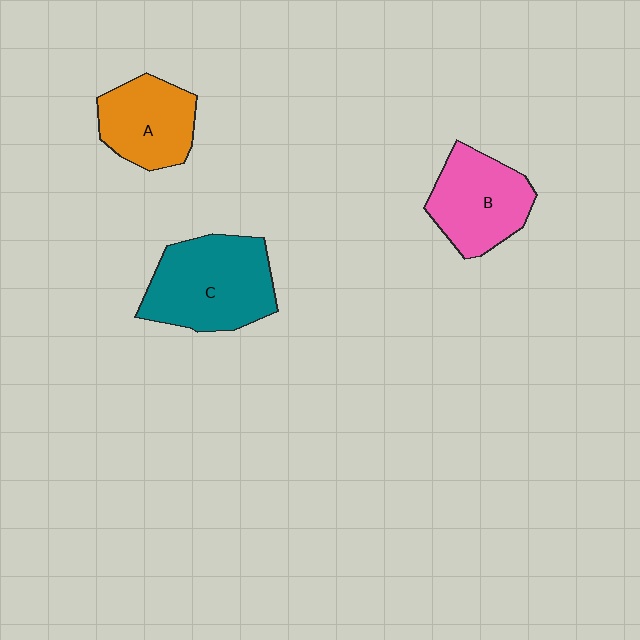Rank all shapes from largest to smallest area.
From largest to smallest: C (teal), B (pink), A (orange).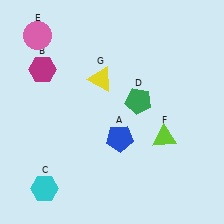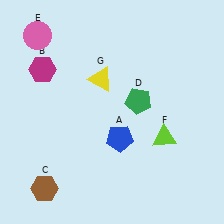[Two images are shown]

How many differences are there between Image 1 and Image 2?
There is 1 difference between the two images.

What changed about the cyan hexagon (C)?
In Image 1, C is cyan. In Image 2, it changed to brown.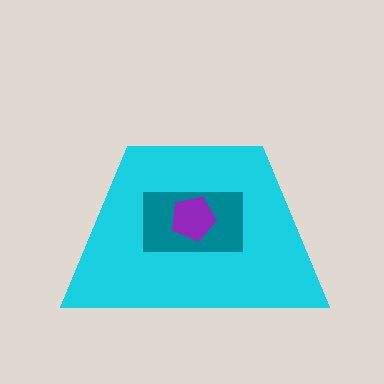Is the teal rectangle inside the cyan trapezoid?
Yes.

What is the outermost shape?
The cyan trapezoid.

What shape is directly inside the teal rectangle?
The purple pentagon.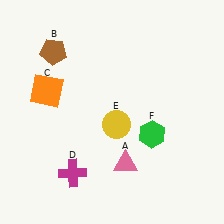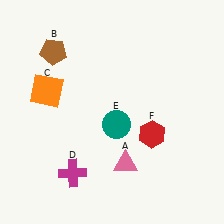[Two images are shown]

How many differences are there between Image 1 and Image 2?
There are 2 differences between the two images.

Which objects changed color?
E changed from yellow to teal. F changed from green to red.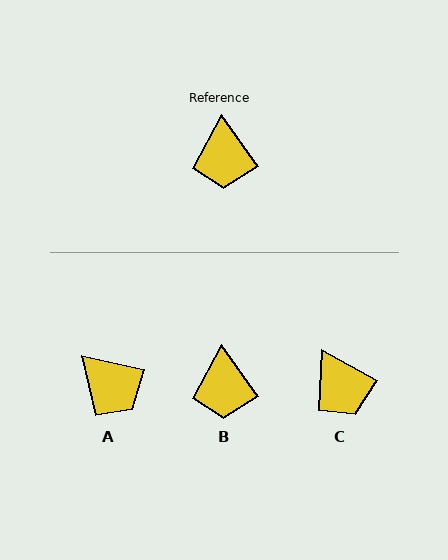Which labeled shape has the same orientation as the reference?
B.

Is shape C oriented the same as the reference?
No, it is off by about 26 degrees.